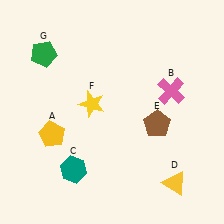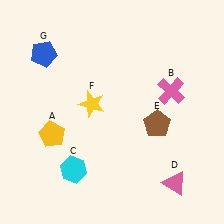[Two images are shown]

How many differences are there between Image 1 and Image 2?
There are 3 differences between the two images.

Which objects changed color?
C changed from teal to cyan. D changed from yellow to pink. G changed from green to blue.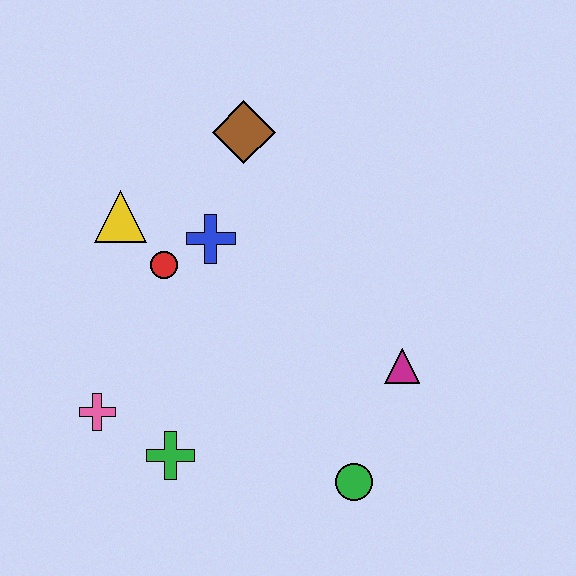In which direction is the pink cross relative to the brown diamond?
The pink cross is below the brown diamond.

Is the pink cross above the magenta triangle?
No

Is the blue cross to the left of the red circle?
No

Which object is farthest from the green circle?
The brown diamond is farthest from the green circle.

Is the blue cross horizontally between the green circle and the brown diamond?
No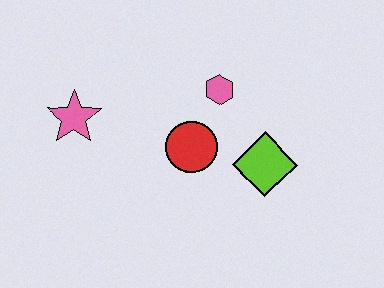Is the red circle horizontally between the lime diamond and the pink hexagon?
No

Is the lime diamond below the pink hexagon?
Yes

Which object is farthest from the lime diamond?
The pink star is farthest from the lime diamond.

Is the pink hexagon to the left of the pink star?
No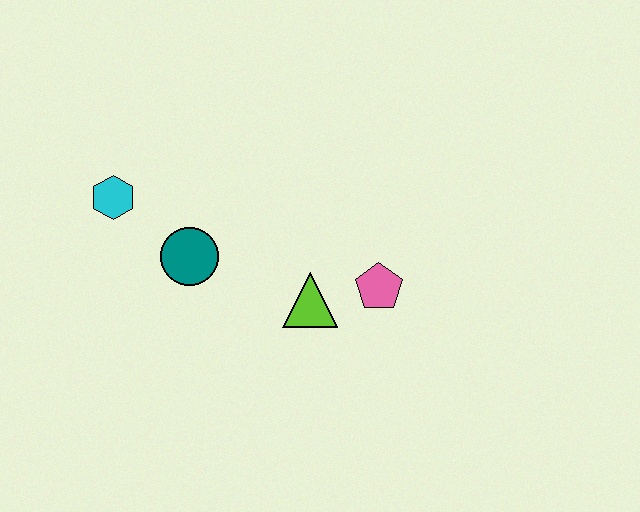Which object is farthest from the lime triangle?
The cyan hexagon is farthest from the lime triangle.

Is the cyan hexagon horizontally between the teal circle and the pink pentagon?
No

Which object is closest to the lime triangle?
The pink pentagon is closest to the lime triangle.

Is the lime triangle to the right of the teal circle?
Yes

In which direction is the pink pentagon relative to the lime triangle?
The pink pentagon is to the right of the lime triangle.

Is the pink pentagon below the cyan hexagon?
Yes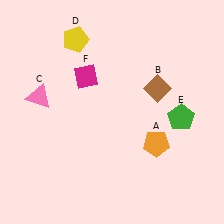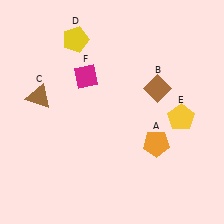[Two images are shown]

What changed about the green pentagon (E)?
In Image 1, E is green. In Image 2, it changed to yellow.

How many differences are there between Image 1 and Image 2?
There are 2 differences between the two images.